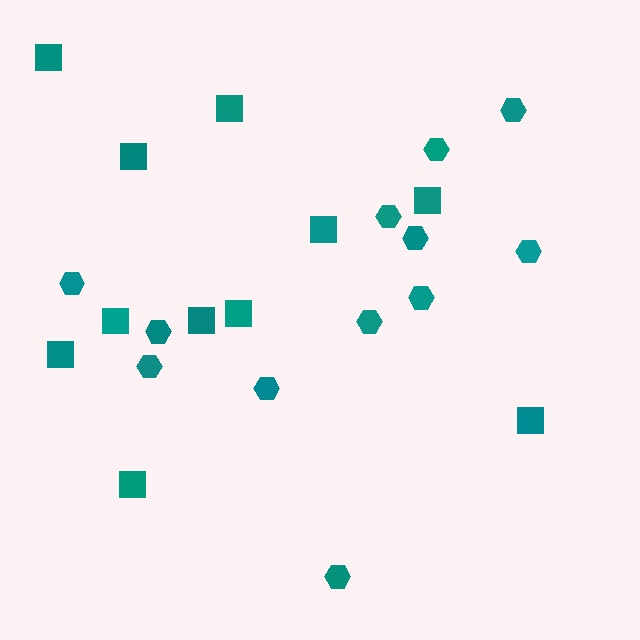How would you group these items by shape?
There are 2 groups: one group of squares (11) and one group of hexagons (12).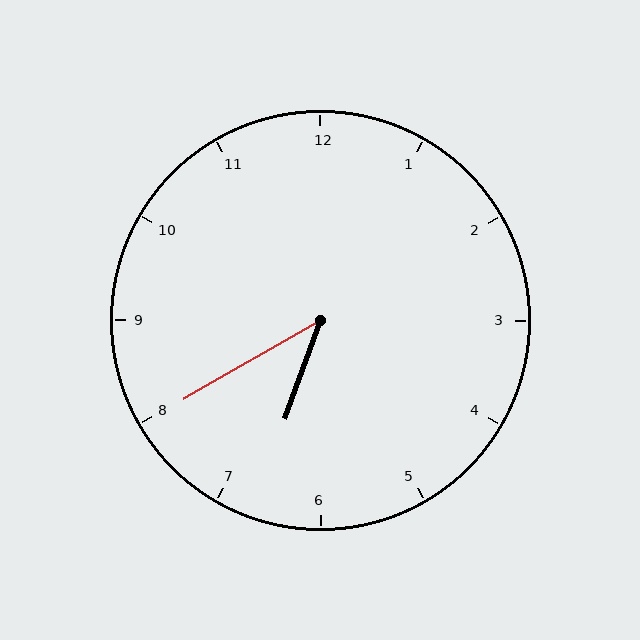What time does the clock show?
6:40.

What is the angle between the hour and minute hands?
Approximately 40 degrees.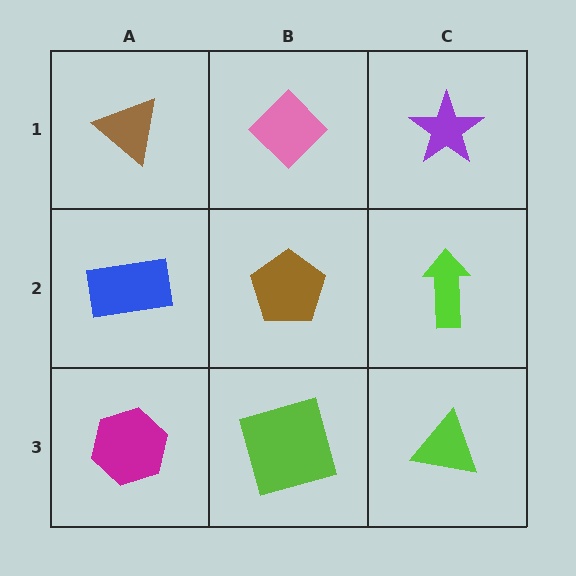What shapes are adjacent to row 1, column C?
A lime arrow (row 2, column C), a pink diamond (row 1, column B).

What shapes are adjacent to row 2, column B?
A pink diamond (row 1, column B), a lime square (row 3, column B), a blue rectangle (row 2, column A), a lime arrow (row 2, column C).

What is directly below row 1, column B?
A brown pentagon.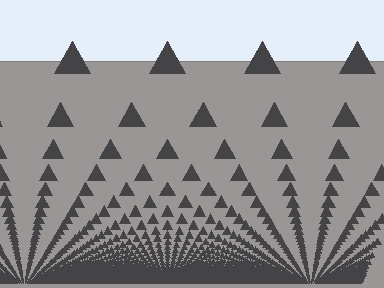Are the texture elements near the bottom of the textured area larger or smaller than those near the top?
Smaller. The gradient is inverted — elements near the bottom are smaller and denser.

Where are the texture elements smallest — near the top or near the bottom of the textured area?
Near the bottom.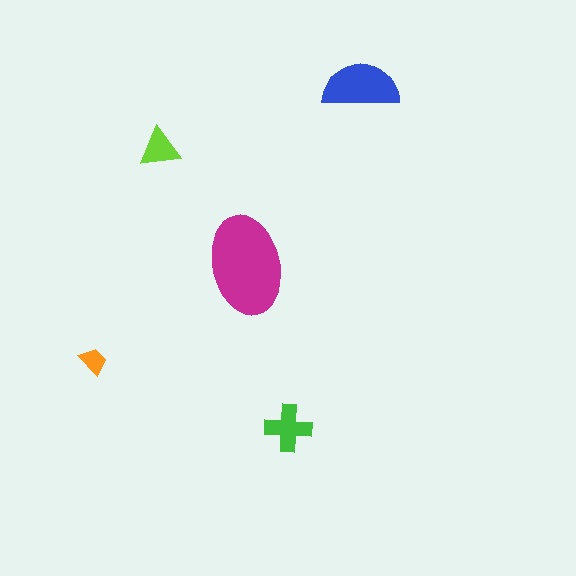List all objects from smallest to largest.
The orange trapezoid, the lime triangle, the green cross, the blue semicircle, the magenta ellipse.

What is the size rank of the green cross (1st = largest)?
3rd.